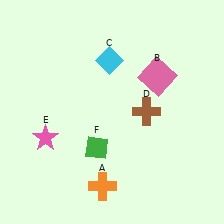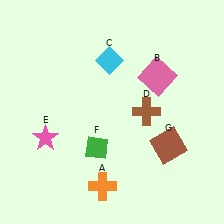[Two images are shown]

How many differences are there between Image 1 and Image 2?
There is 1 difference between the two images.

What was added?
A brown square (G) was added in Image 2.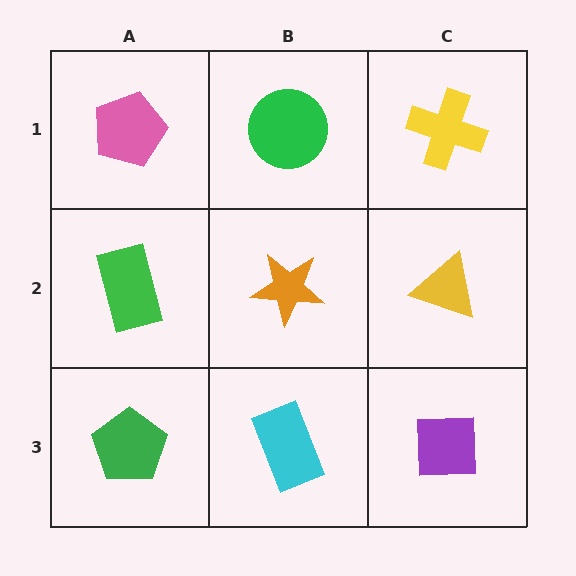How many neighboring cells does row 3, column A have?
2.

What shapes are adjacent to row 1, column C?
A yellow triangle (row 2, column C), a green circle (row 1, column B).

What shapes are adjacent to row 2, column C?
A yellow cross (row 1, column C), a purple square (row 3, column C), an orange star (row 2, column B).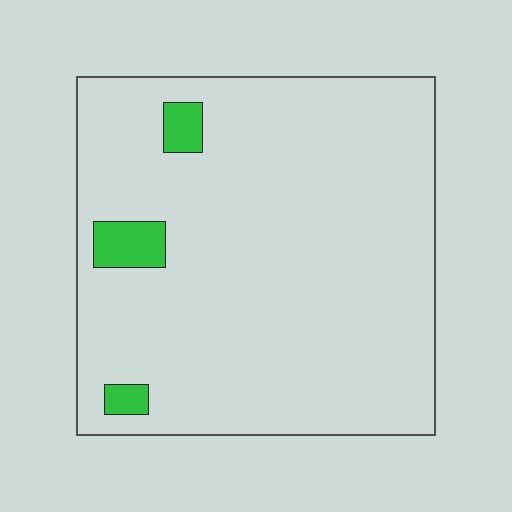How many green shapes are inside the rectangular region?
3.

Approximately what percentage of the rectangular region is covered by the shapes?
Approximately 5%.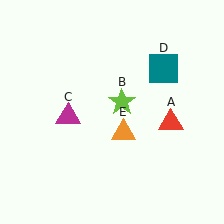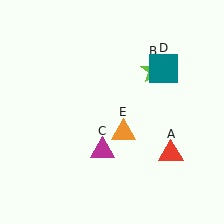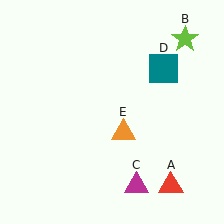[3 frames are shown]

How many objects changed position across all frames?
3 objects changed position: red triangle (object A), lime star (object B), magenta triangle (object C).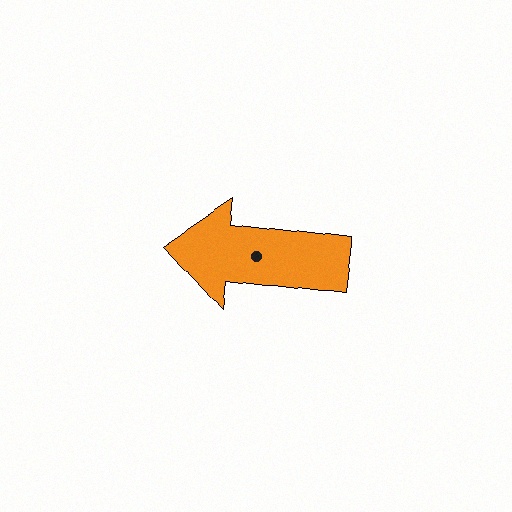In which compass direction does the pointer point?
West.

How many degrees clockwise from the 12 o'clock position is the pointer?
Approximately 277 degrees.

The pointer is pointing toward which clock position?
Roughly 9 o'clock.